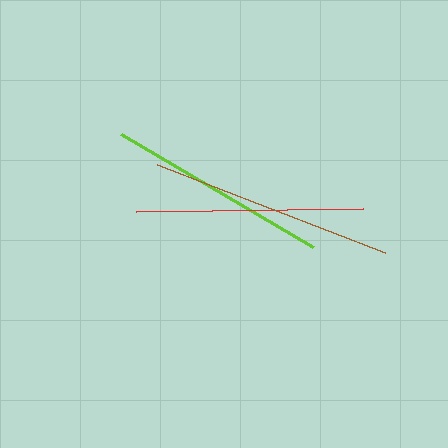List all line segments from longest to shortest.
From longest to shortest: brown, red, lime.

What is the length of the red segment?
The red segment is approximately 227 pixels long.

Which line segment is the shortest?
The lime line is the shortest at approximately 222 pixels.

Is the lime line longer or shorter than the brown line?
The brown line is longer than the lime line.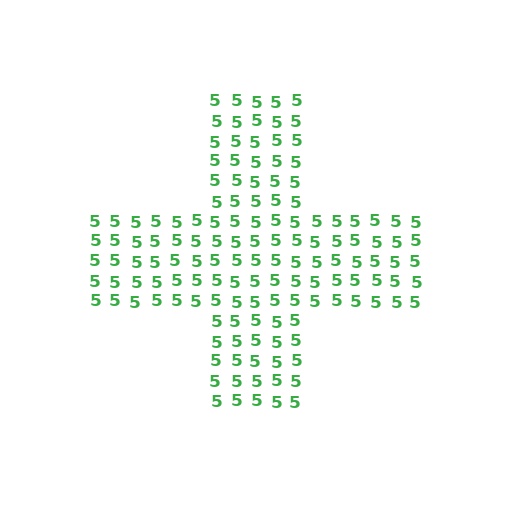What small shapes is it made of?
It is made of small digit 5's.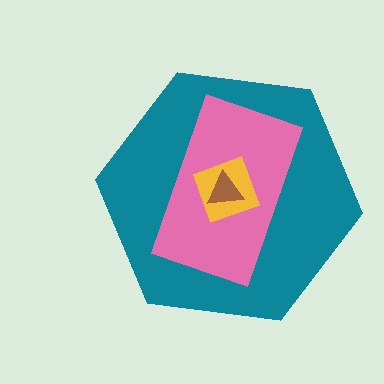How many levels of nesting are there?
4.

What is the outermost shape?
The teal hexagon.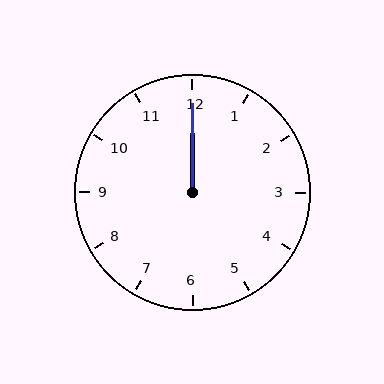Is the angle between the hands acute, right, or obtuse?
It is acute.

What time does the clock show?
12:00.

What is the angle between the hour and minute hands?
Approximately 0 degrees.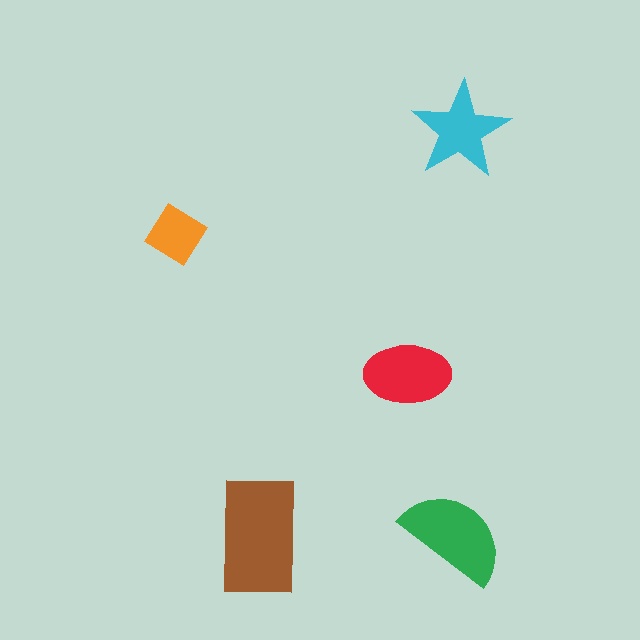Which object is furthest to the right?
The cyan star is rightmost.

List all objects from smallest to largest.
The orange diamond, the cyan star, the red ellipse, the green semicircle, the brown rectangle.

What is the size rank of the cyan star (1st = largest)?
4th.